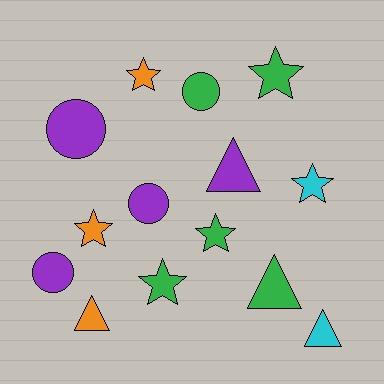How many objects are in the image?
There are 14 objects.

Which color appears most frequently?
Green, with 5 objects.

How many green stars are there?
There are 3 green stars.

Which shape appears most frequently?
Star, with 6 objects.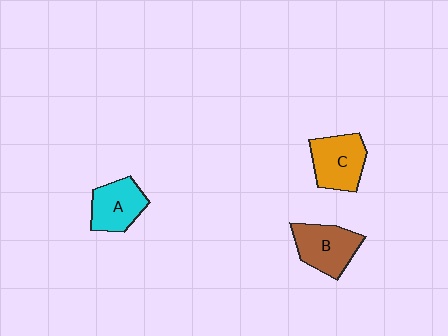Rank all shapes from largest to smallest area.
From largest to smallest: B (brown), C (orange), A (cyan).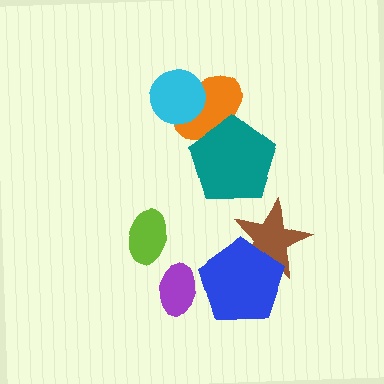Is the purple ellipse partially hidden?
Yes, it is partially covered by another shape.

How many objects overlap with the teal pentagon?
1 object overlaps with the teal pentagon.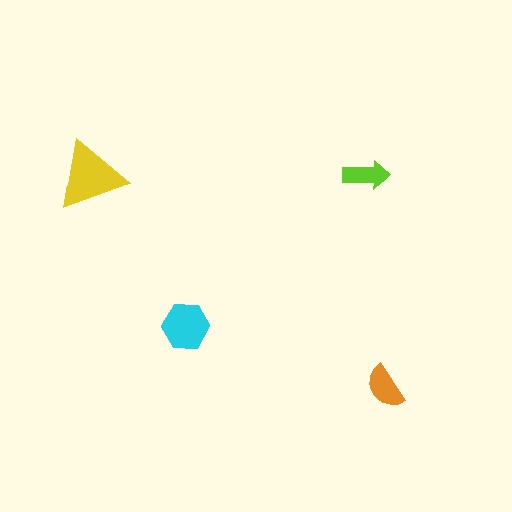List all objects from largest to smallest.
The yellow triangle, the cyan hexagon, the orange semicircle, the lime arrow.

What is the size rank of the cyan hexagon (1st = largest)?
2nd.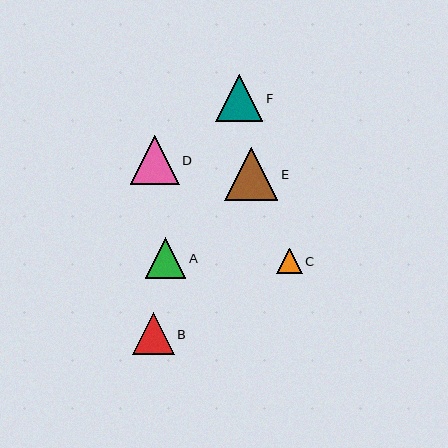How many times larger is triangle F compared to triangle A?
Triangle F is approximately 1.2 times the size of triangle A.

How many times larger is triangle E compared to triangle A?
Triangle E is approximately 1.3 times the size of triangle A.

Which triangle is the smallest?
Triangle C is the smallest with a size of approximately 25 pixels.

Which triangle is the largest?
Triangle E is the largest with a size of approximately 53 pixels.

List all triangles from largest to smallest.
From largest to smallest: E, D, F, B, A, C.